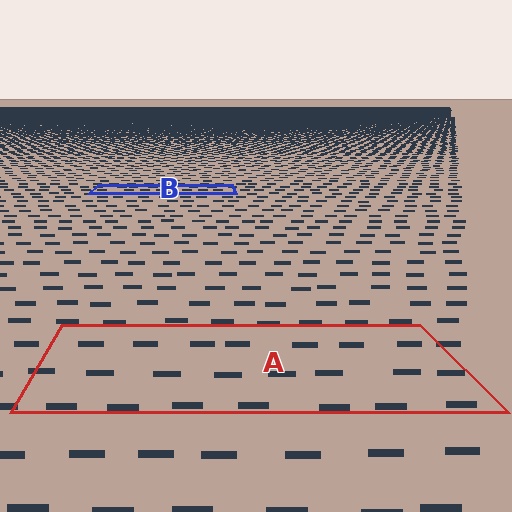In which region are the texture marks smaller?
The texture marks are smaller in region B, because it is farther away.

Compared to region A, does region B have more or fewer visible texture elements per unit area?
Region B has more texture elements per unit area — they are packed more densely because it is farther away.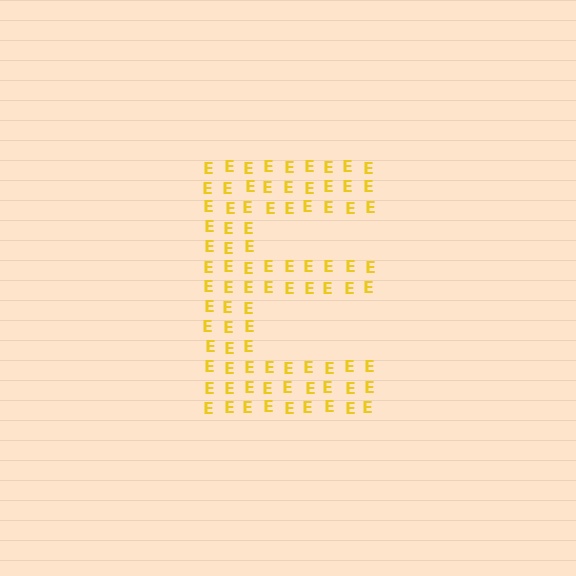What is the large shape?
The large shape is the letter E.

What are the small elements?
The small elements are letter E's.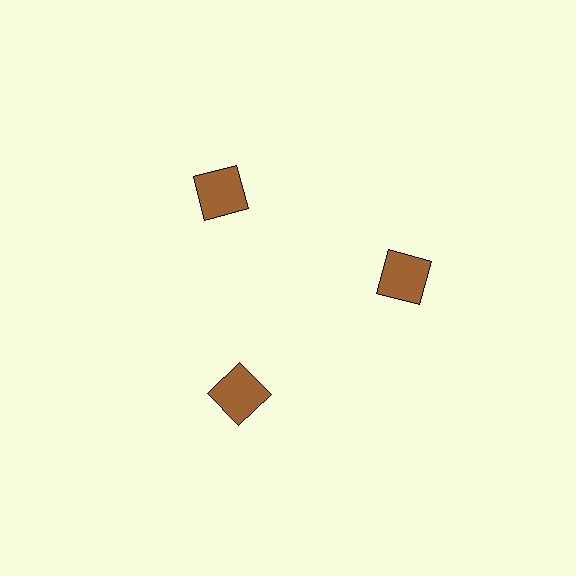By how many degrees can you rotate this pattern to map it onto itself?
The pattern maps onto itself every 120 degrees of rotation.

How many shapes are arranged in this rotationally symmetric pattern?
There are 3 shapes, arranged in 3 groups of 1.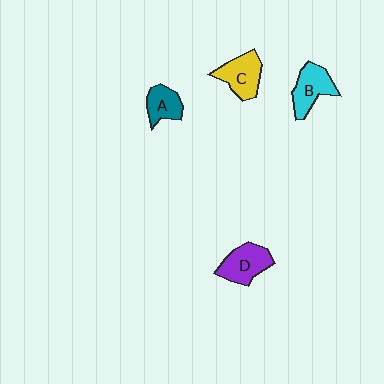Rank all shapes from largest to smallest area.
From largest to smallest: D (purple), C (yellow), B (cyan), A (teal).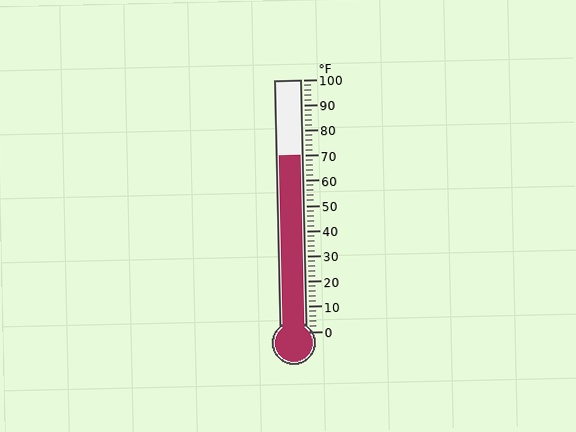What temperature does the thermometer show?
The thermometer shows approximately 70°F.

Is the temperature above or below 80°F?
The temperature is below 80°F.